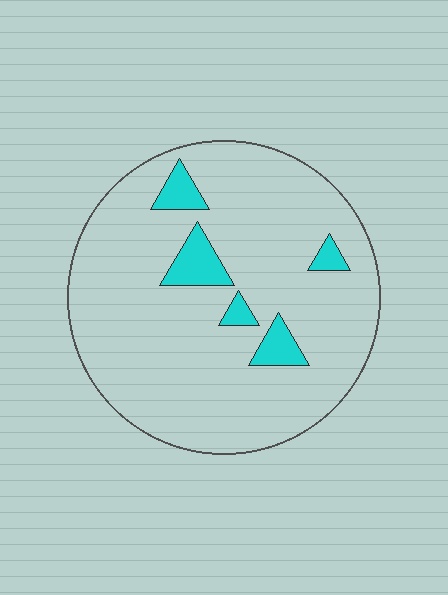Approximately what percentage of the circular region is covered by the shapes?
Approximately 10%.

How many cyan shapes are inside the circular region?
5.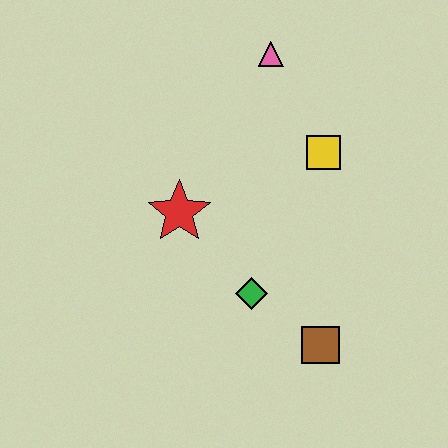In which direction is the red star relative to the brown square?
The red star is to the left of the brown square.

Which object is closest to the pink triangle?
The yellow square is closest to the pink triangle.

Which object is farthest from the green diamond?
The pink triangle is farthest from the green diamond.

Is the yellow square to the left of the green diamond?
No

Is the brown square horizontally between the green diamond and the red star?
No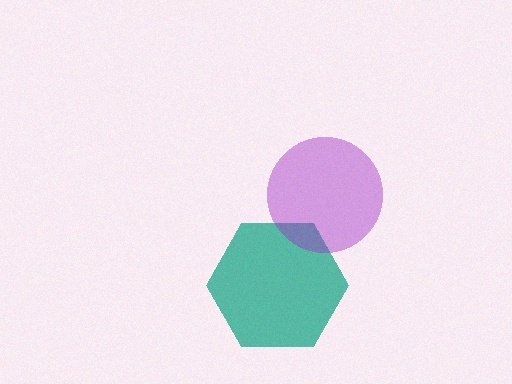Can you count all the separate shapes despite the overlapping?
Yes, there are 2 separate shapes.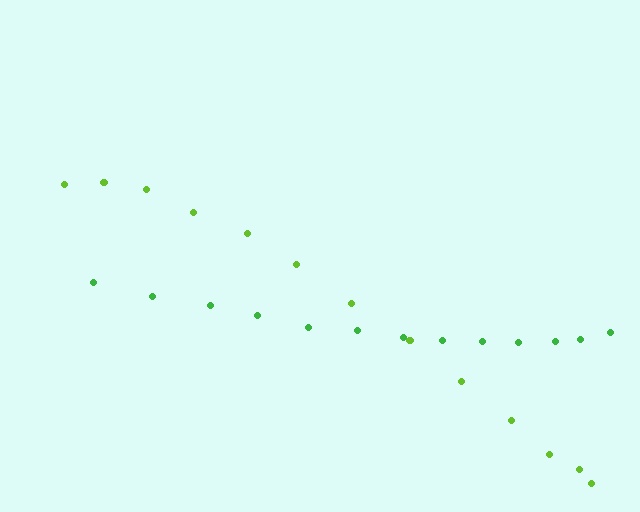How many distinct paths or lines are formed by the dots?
There are 2 distinct paths.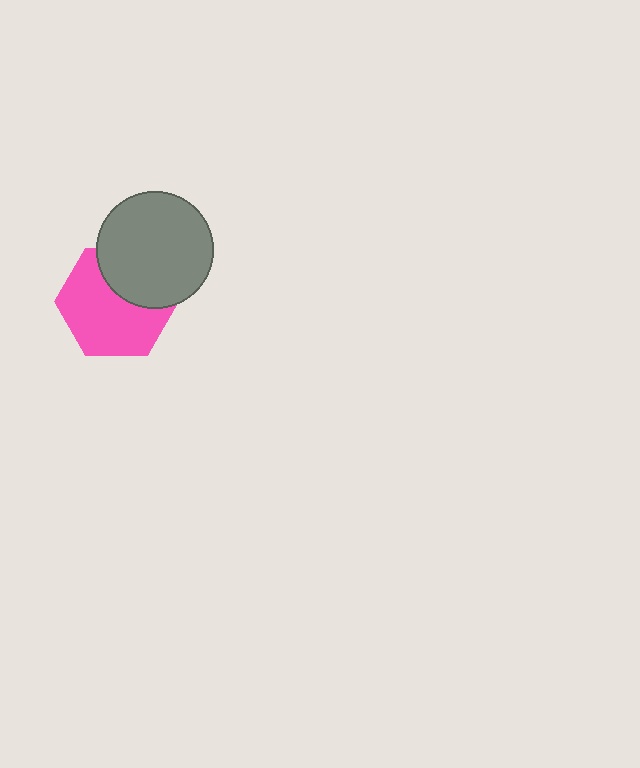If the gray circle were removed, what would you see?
You would see the complete pink hexagon.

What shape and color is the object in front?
The object in front is a gray circle.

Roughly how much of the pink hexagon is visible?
Most of it is visible (roughly 66%).